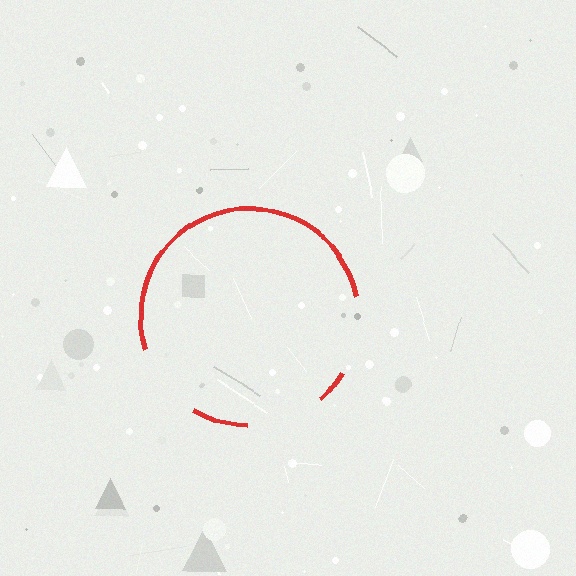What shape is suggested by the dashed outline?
The dashed outline suggests a circle.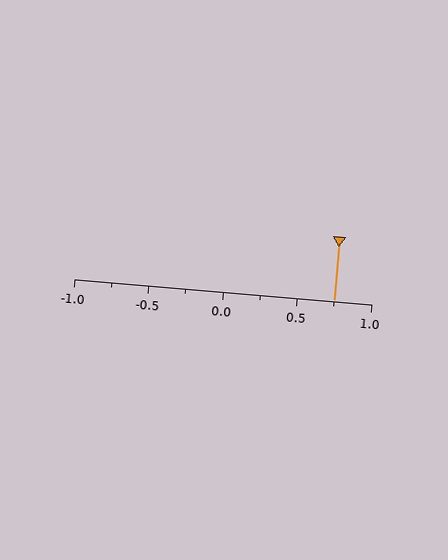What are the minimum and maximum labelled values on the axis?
The axis runs from -1.0 to 1.0.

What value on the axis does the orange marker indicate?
The marker indicates approximately 0.75.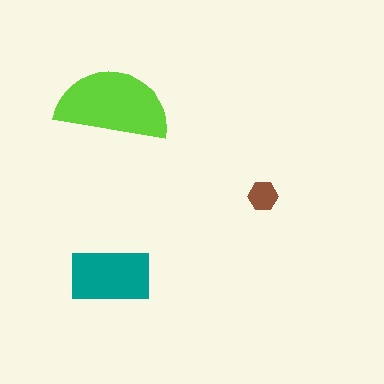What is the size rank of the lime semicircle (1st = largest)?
1st.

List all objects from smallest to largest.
The brown hexagon, the teal rectangle, the lime semicircle.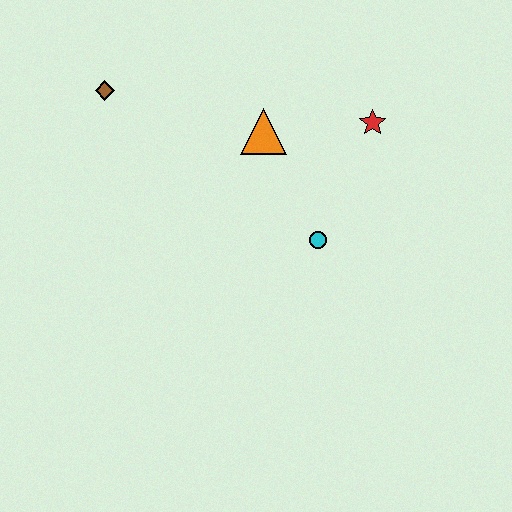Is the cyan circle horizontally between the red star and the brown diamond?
Yes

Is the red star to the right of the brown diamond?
Yes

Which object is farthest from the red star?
The brown diamond is farthest from the red star.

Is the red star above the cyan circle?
Yes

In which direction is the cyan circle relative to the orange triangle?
The cyan circle is below the orange triangle.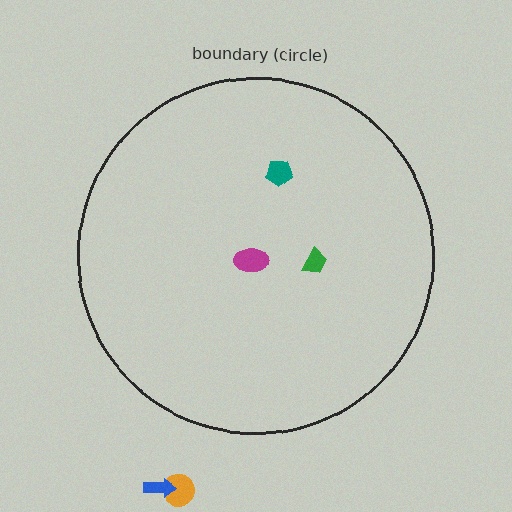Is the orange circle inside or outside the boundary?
Outside.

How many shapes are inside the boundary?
3 inside, 2 outside.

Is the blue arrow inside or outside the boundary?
Outside.